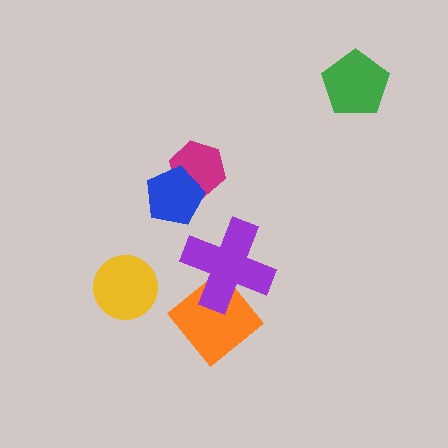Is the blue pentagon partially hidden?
No, no other shape covers it.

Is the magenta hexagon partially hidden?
Yes, it is partially covered by another shape.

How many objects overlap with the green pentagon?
0 objects overlap with the green pentagon.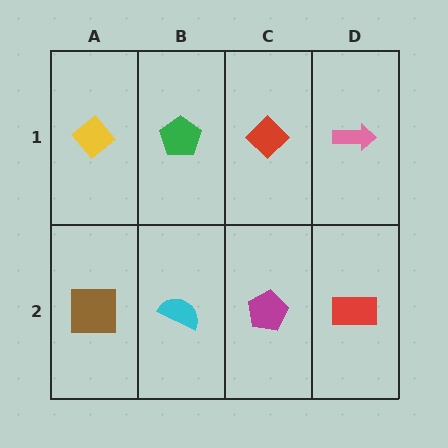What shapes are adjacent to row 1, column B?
A cyan semicircle (row 2, column B), a yellow diamond (row 1, column A), a red diamond (row 1, column C).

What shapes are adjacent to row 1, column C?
A magenta pentagon (row 2, column C), a green pentagon (row 1, column B), a pink arrow (row 1, column D).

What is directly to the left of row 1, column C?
A green pentagon.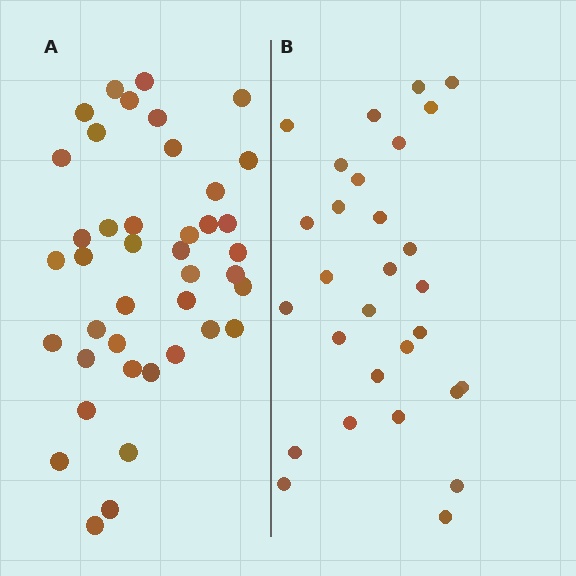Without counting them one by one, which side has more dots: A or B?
Region A (the left region) has more dots.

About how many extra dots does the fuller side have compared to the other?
Region A has roughly 12 or so more dots than region B.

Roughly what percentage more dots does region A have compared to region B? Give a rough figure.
About 40% more.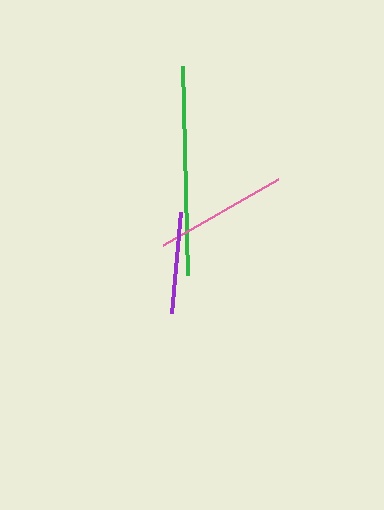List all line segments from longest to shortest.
From longest to shortest: green, pink, purple.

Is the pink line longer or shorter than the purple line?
The pink line is longer than the purple line.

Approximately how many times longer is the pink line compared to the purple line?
The pink line is approximately 1.3 times the length of the purple line.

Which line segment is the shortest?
The purple line is the shortest at approximately 101 pixels.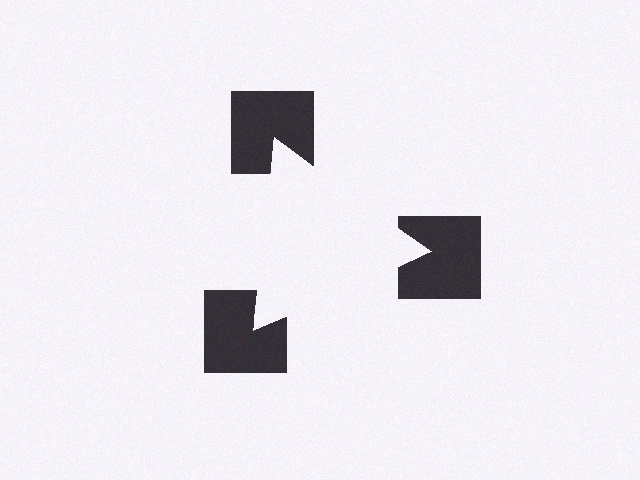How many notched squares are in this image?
There are 3 — one at each vertex of the illusory triangle.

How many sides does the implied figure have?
3 sides.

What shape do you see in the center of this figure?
An illusory triangle — its edges are inferred from the aligned wedge cuts in the notched squares, not physically drawn.